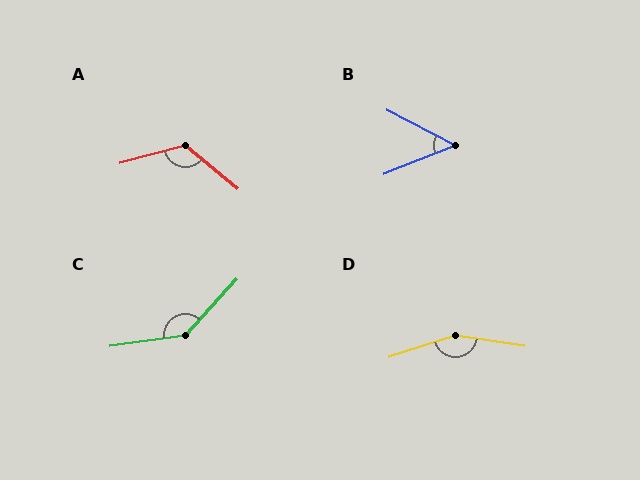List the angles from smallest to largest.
B (49°), A (125°), C (140°), D (154°).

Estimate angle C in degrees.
Approximately 140 degrees.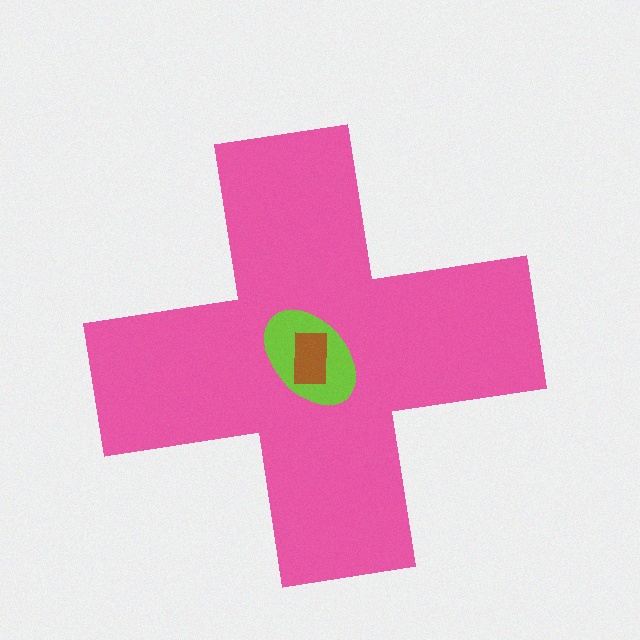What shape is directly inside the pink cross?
The lime ellipse.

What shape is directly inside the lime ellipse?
The brown rectangle.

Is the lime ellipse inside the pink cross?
Yes.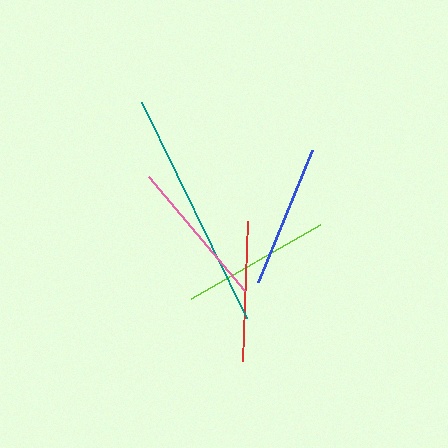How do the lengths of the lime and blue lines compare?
The lime and blue lines are approximately the same length.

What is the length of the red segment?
The red segment is approximately 140 pixels long.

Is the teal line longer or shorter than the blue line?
The teal line is longer than the blue line.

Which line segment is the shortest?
The red line is the shortest at approximately 140 pixels.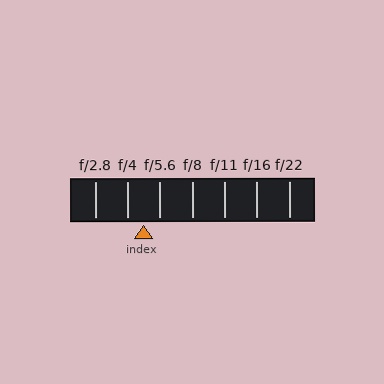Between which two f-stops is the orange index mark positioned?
The index mark is between f/4 and f/5.6.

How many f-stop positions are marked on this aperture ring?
There are 7 f-stop positions marked.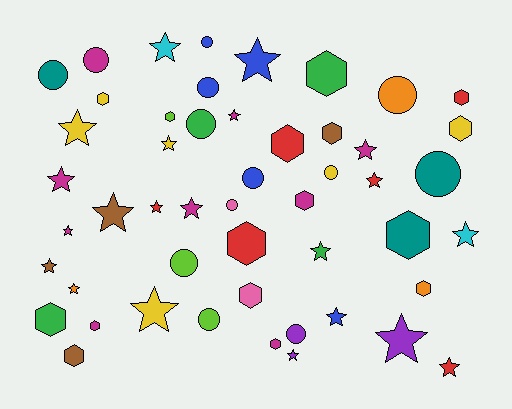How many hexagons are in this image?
There are 16 hexagons.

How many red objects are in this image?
There are 6 red objects.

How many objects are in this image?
There are 50 objects.